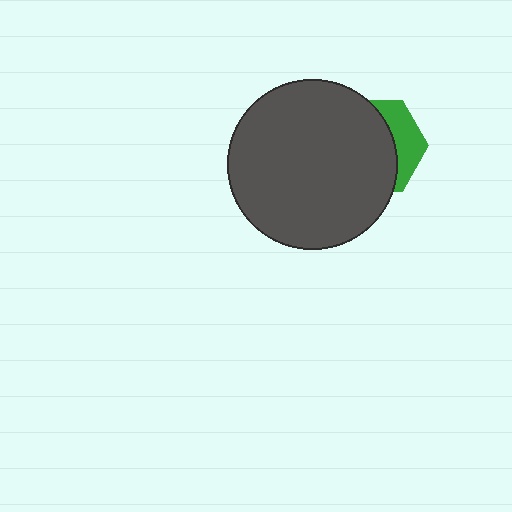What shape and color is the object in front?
The object in front is a dark gray circle.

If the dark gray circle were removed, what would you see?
You would see the complete green hexagon.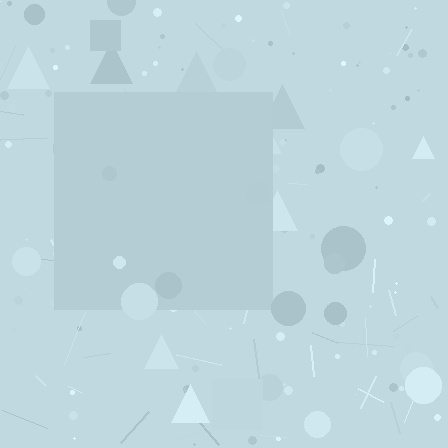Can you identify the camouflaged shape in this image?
The camouflaged shape is a square.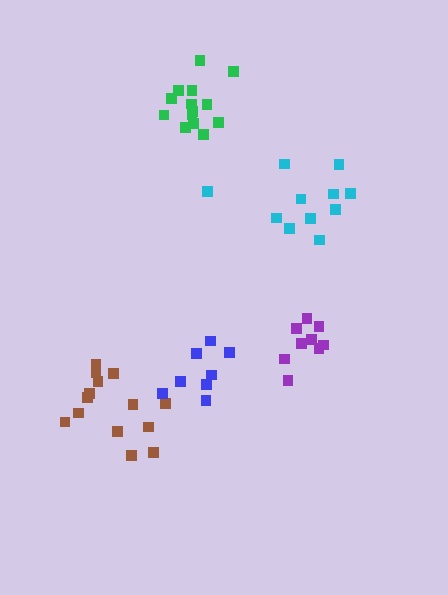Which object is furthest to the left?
The brown cluster is leftmost.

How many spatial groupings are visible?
There are 5 spatial groupings.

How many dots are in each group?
Group 1: 11 dots, Group 2: 9 dots, Group 3: 14 dots, Group 4: 9 dots, Group 5: 14 dots (57 total).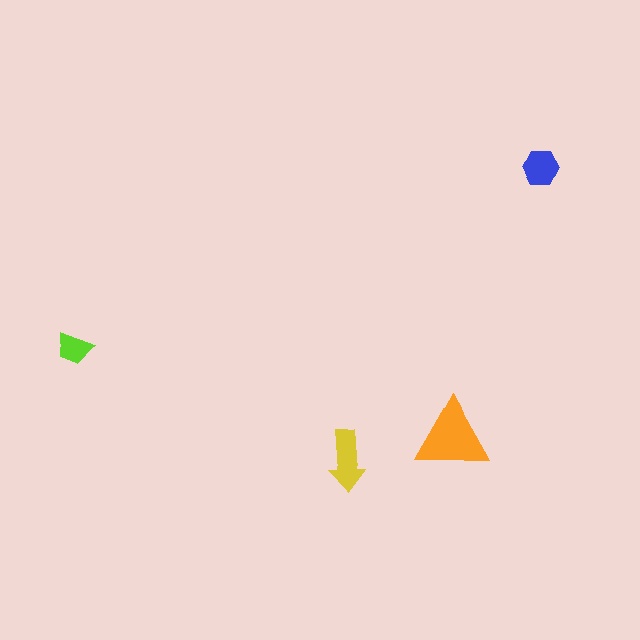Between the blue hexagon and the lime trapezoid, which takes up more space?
The blue hexagon.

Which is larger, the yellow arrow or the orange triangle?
The orange triangle.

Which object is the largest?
The orange triangle.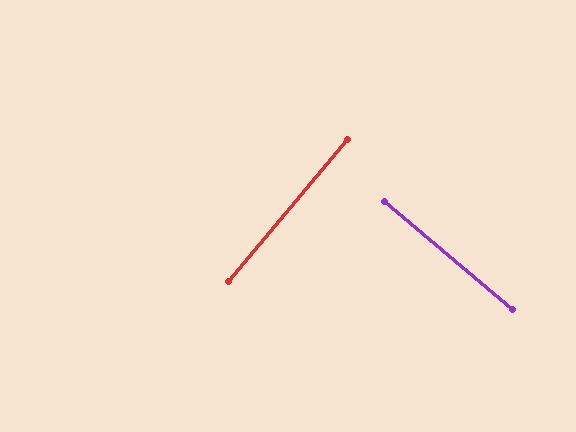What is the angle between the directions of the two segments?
Approximately 90 degrees.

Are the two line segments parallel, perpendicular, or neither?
Perpendicular — they meet at approximately 90°.